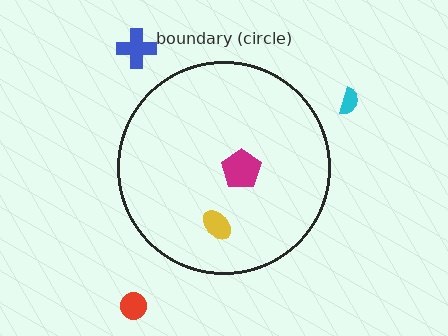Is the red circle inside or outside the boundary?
Outside.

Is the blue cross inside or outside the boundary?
Outside.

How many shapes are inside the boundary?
2 inside, 3 outside.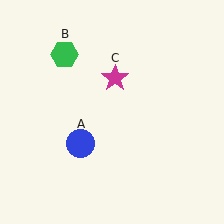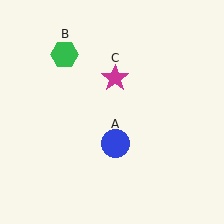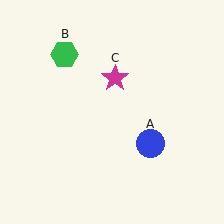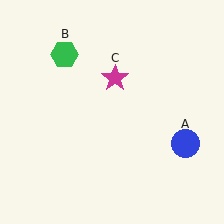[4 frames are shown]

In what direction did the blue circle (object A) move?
The blue circle (object A) moved right.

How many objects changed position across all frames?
1 object changed position: blue circle (object A).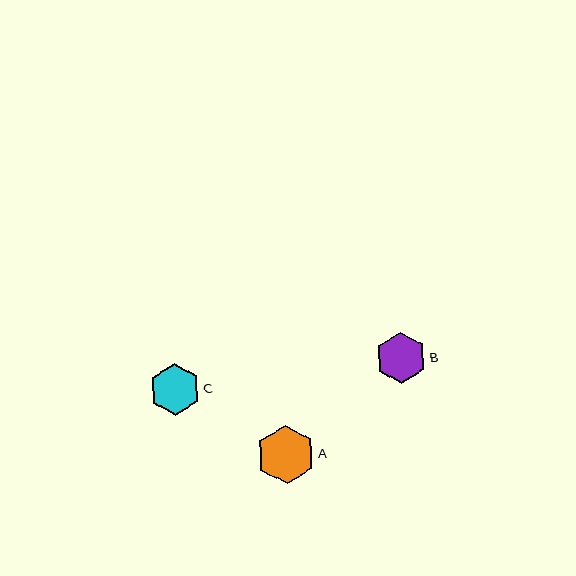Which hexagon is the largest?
Hexagon A is the largest with a size of approximately 58 pixels.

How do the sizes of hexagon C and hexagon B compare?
Hexagon C and hexagon B are approximately the same size.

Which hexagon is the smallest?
Hexagon B is the smallest with a size of approximately 51 pixels.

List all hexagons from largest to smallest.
From largest to smallest: A, C, B.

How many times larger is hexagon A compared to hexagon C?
Hexagon A is approximately 1.1 times the size of hexagon C.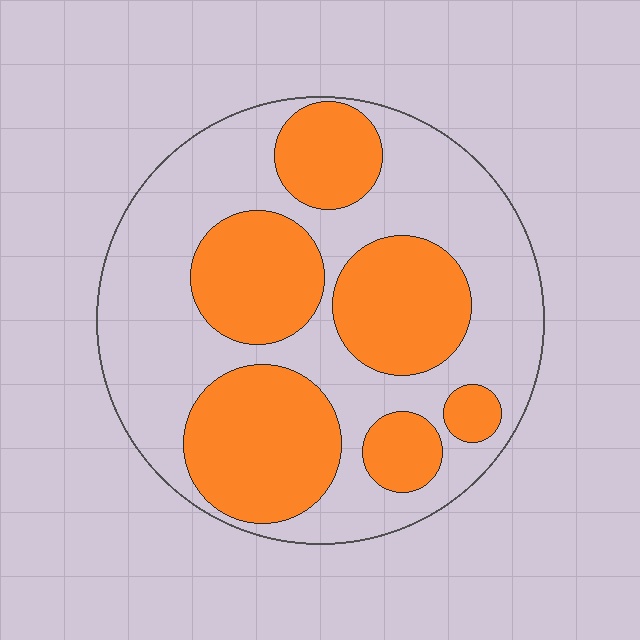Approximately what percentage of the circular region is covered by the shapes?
Approximately 40%.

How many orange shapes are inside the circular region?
6.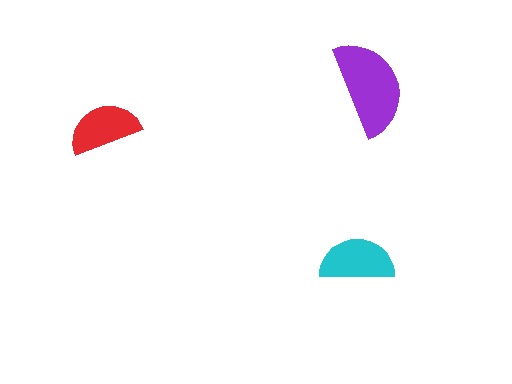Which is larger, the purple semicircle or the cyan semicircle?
The purple one.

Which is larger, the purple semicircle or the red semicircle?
The purple one.